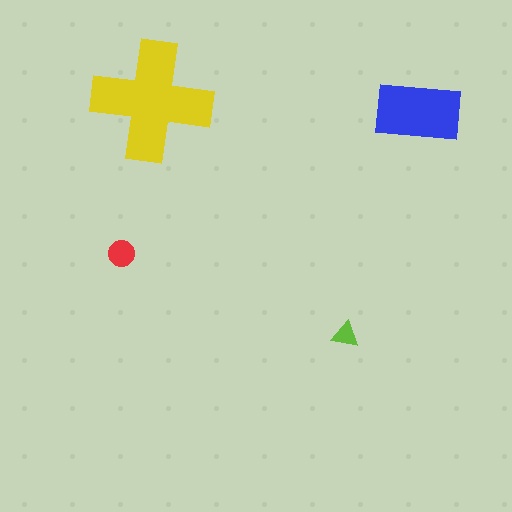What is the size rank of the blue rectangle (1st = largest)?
2nd.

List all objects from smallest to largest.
The lime triangle, the red circle, the blue rectangle, the yellow cross.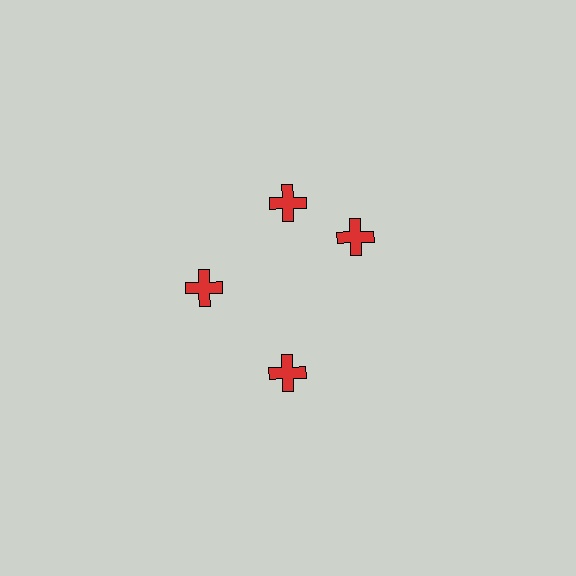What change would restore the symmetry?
The symmetry would be restored by rotating it back into even spacing with its neighbors so that all 4 crosses sit at equal angles and equal distance from the center.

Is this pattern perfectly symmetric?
No. The 4 red crosses are arranged in a ring, but one element near the 3 o'clock position is rotated out of alignment along the ring, breaking the 4-fold rotational symmetry.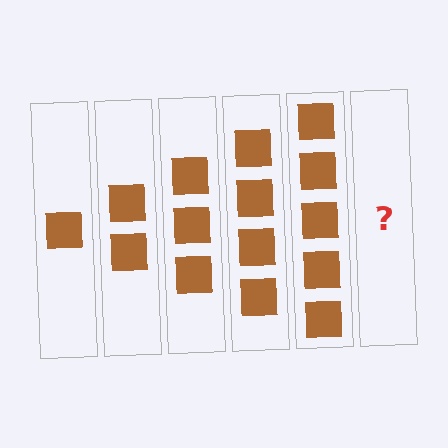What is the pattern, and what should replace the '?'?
The pattern is that each step adds one more square. The '?' should be 6 squares.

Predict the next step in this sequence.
The next step is 6 squares.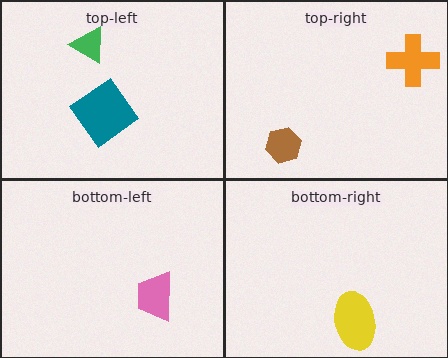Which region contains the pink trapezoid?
The bottom-left region.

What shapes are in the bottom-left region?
The pink trapezoid.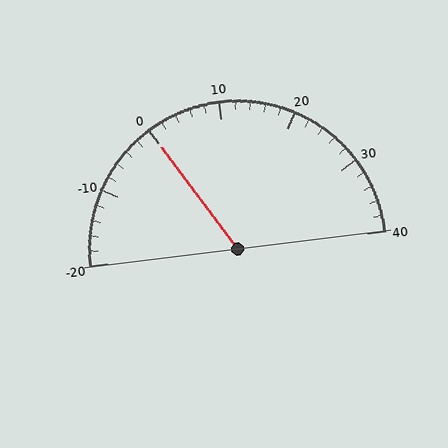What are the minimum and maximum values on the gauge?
The gauge ranges from -20 to 40.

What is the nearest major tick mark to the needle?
The nearest major tick mark is 0.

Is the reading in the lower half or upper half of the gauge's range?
The reading is in the lower half of the range (-20 to 40).